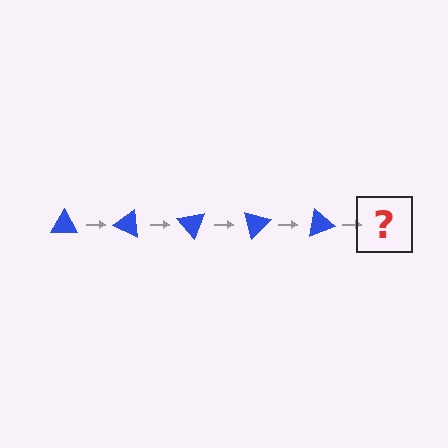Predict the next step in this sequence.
The next step is a blue triangle rotated 125 degrees.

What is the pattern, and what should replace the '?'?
The pattern is that the triangle rotates 25 degrees each step. The '?' should be a blue triangle rotated 125 degrees.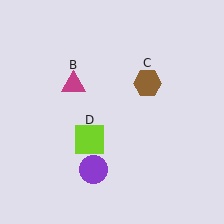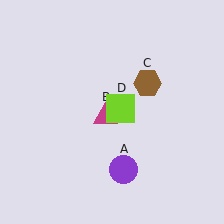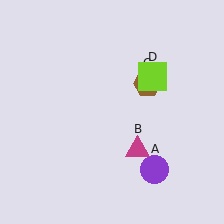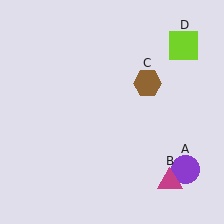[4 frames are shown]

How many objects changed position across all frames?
3 objects changed position: purple circle (object A), magenta triangle (object B), lime square (object D).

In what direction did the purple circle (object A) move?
The purple circle (object A) moved right.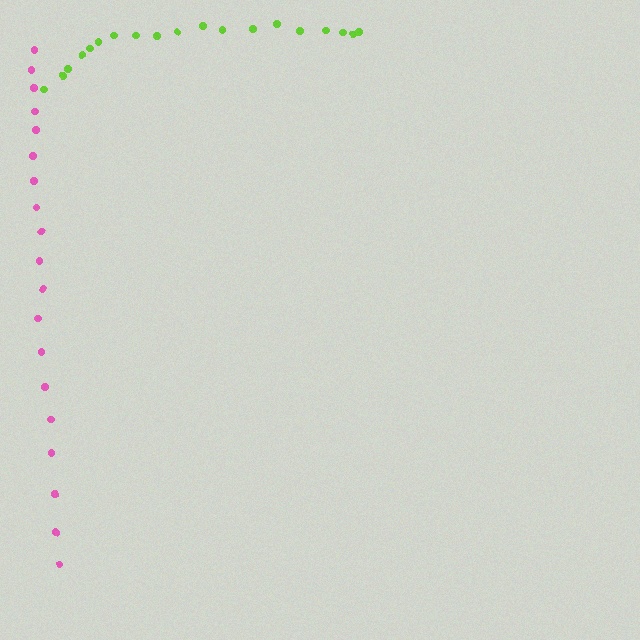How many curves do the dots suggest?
There are 2 distinct paths.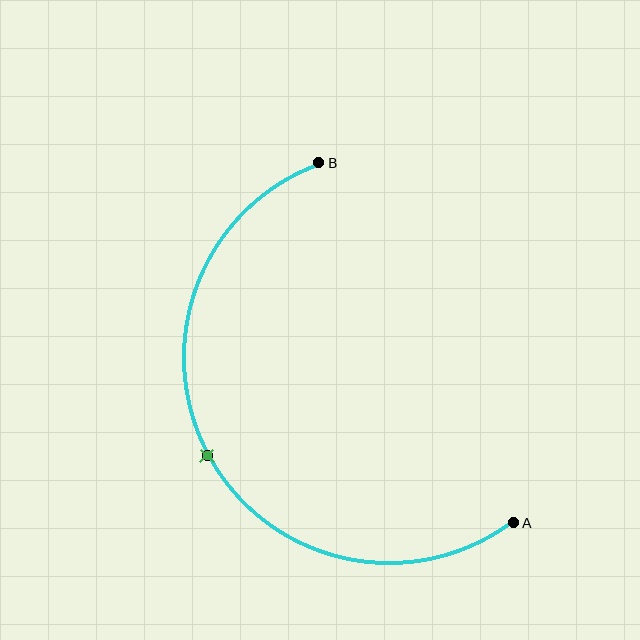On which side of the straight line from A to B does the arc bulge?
The arc bulges to the left of the straight line connecting A and B.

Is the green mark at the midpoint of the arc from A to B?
Yes. The green mark lies on the arc at equal arc-length from both A and B — it is the arc midpoint.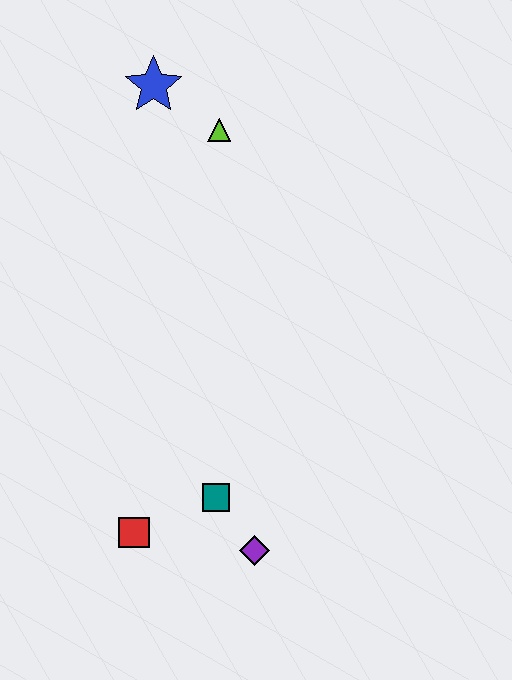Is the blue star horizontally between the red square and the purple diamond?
Yes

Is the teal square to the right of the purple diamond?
No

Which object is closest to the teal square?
The purple diamond is closest to the teal square.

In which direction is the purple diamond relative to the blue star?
The purple diamond is below the blue star.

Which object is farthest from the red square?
The blue star is farthest from the red square.